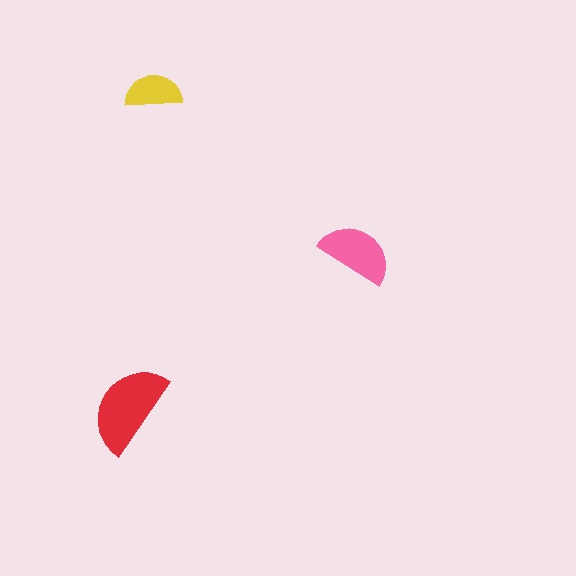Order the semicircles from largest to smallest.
the red one, the pink one, the yellow one.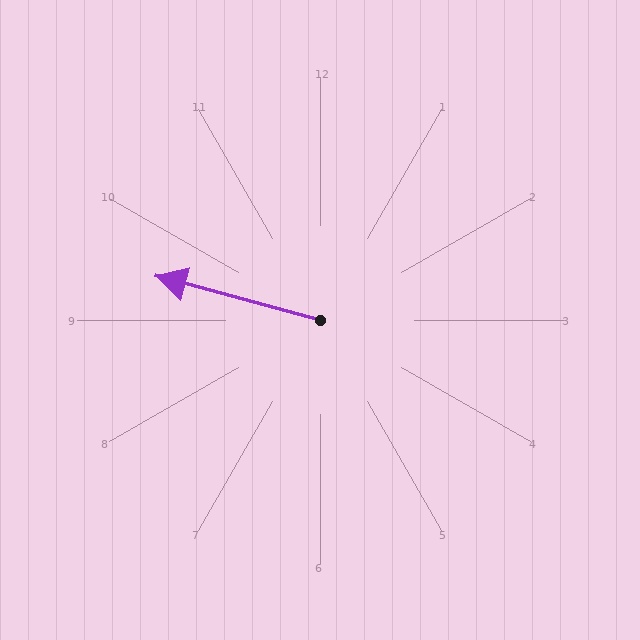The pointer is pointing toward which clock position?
Roughly 10 o'clock.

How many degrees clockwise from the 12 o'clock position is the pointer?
Approximately 285 degrees.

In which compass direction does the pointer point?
West.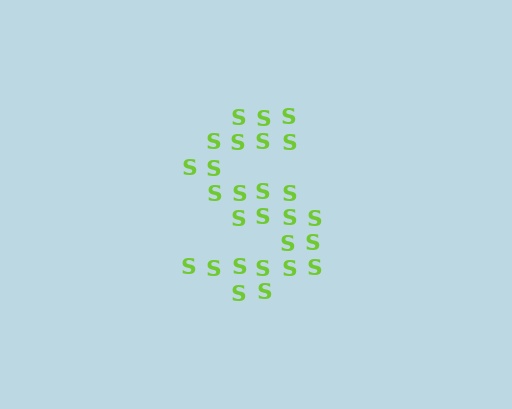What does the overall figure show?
The overall figure shows the letter S.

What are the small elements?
The small elements are letter S's.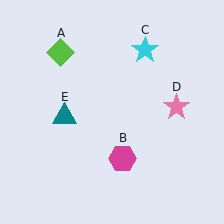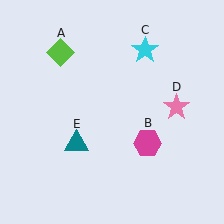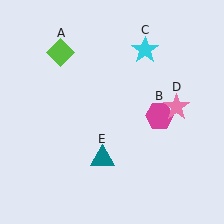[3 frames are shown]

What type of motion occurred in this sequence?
The magenta hexagon (object B), teal triangle (object E) rotated counterclockwise around the center of the scene.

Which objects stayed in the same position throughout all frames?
Lime diamond (object A) and cyan star (object C) and pink star (object D) remained stationary.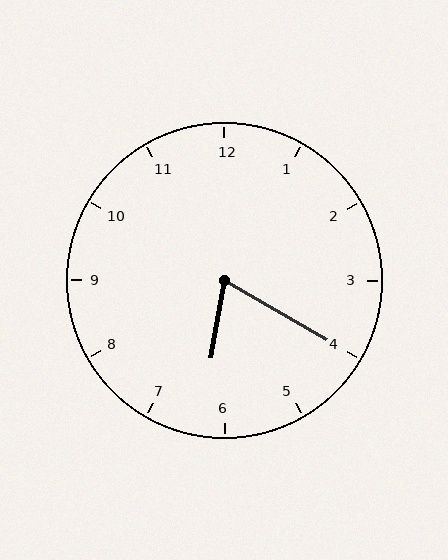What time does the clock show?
6:20.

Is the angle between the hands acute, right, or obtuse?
It is acute.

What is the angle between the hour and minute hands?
Approximately 70 degrees.